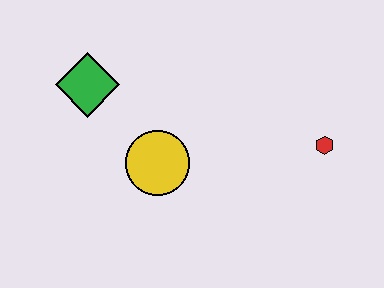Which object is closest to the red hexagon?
The yellow circle is closest to the red hexagon.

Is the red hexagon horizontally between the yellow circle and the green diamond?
No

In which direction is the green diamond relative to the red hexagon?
The green diamond is to the left of the red hexagon.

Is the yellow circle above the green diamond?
No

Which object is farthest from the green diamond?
The red hexagon is farthest from the green diamond.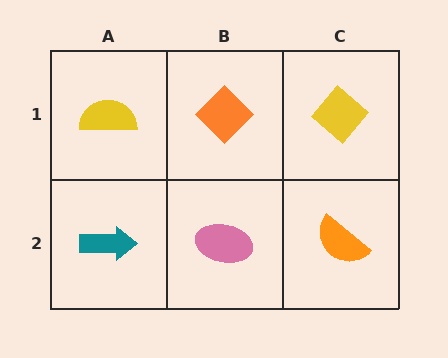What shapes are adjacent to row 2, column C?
A yellow diamond (row 1, column C), a pink ellipse (row 2, column B).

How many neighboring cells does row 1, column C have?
2.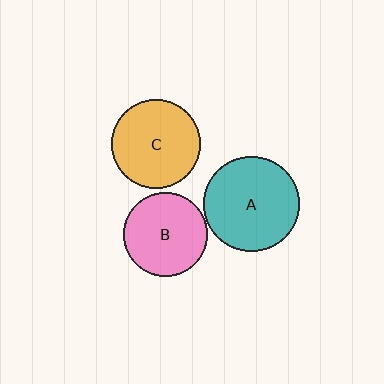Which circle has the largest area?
Circle A (teal).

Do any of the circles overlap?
No, none of the circles overlap.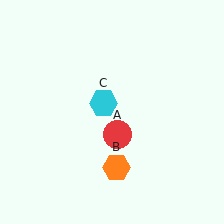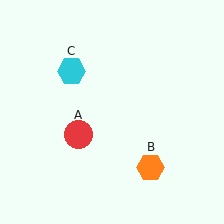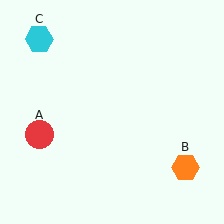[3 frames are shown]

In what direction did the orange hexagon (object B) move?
The orange hexagon (object B) moved right.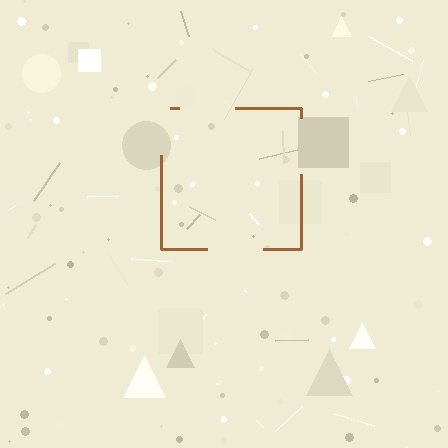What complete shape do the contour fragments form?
The contour fragments form a square.